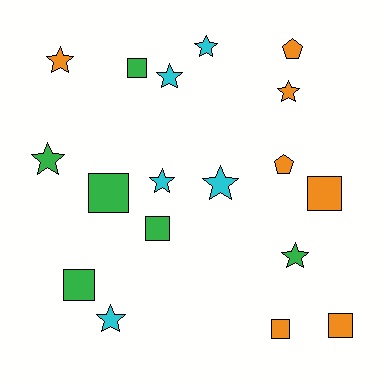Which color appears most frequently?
Orange, with 7 objects.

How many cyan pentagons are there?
There are no cyan pentagons.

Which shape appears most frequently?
Star, with 9 objects.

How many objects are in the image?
There are 18 objects.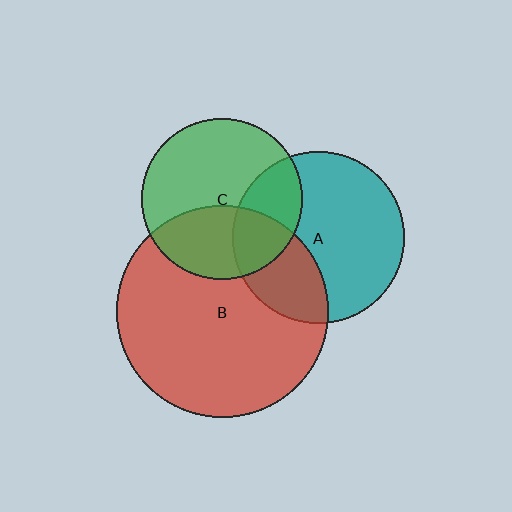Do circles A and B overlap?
Yes.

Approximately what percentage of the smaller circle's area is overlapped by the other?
Approximately 30%.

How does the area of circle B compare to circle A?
Approximately 1.5 times.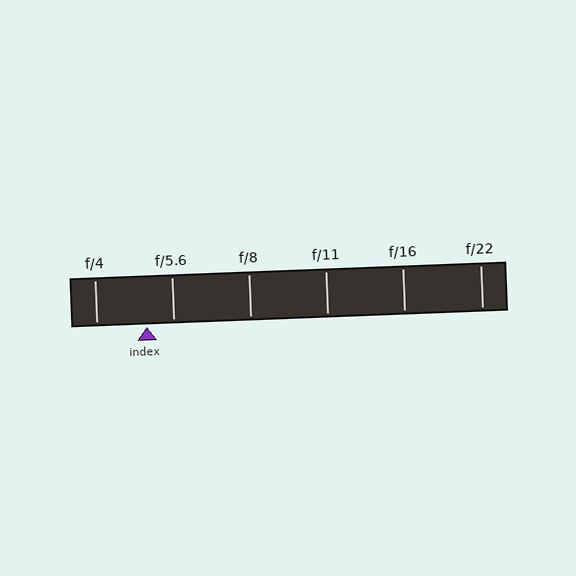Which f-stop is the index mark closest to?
The index mark is closest to f/5.6.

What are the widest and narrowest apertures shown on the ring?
The widest aperture shown is f/4 and the narrowest is f/22.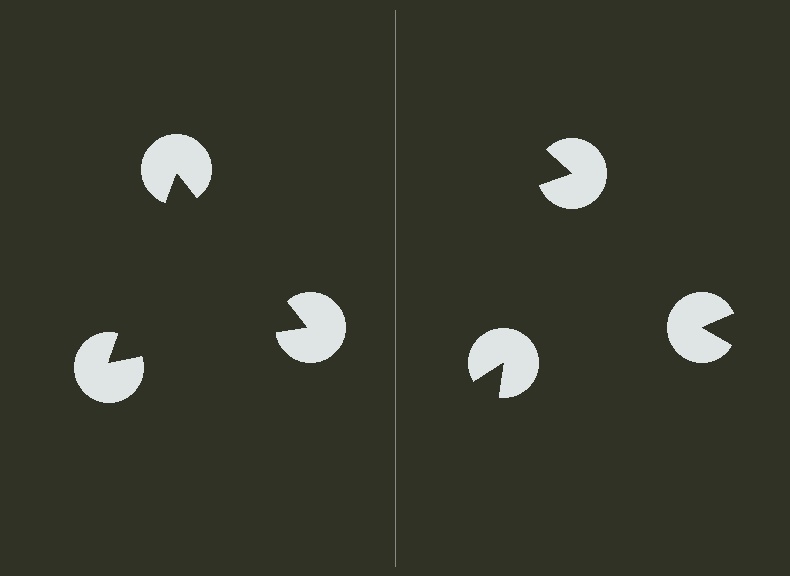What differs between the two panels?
The pac-man discs are positioned identically on both sides; only the wedge orientations differ. On the left they align to a triangle; on the right they are misaligned.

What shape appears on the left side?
An illusory triangle.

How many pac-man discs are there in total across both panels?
6 — 3 on each side.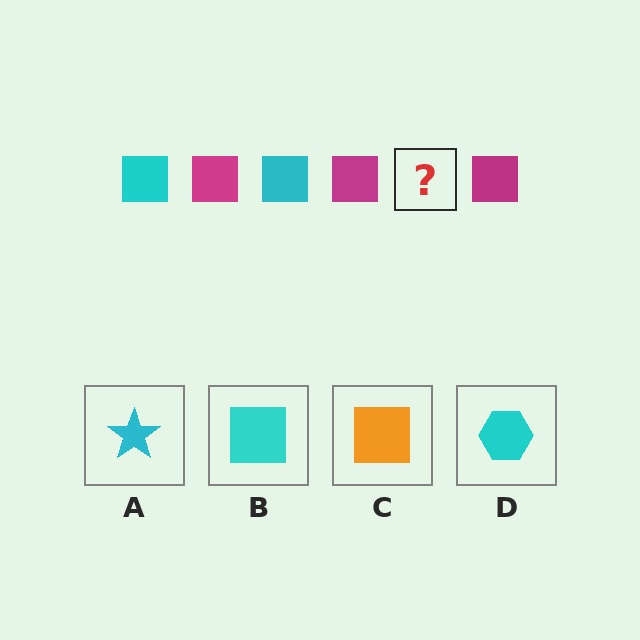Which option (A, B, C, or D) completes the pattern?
B.